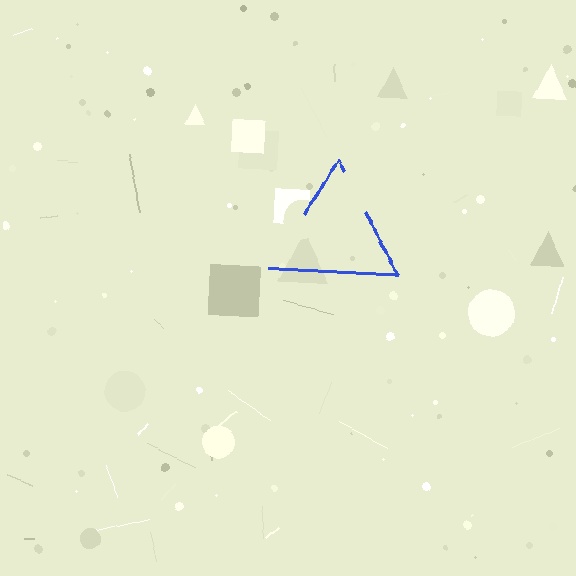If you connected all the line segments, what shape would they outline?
They would outline a triangle.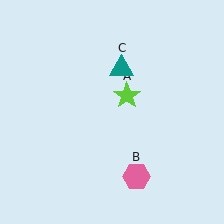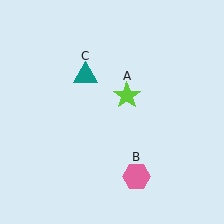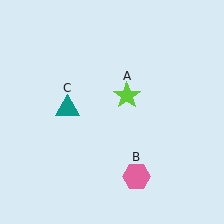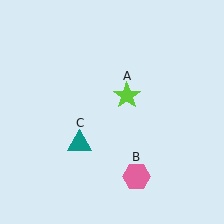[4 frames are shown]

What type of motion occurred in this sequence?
The teal triangle (object C) rotated counterclockwise around the center of the scene.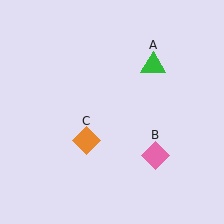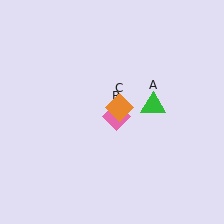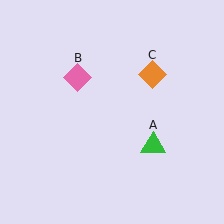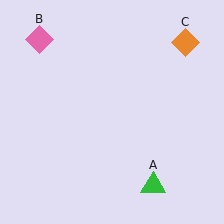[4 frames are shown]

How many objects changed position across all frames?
3 objects changed position: green triangle (object A), pink diamond (object B), orange diamond (object C).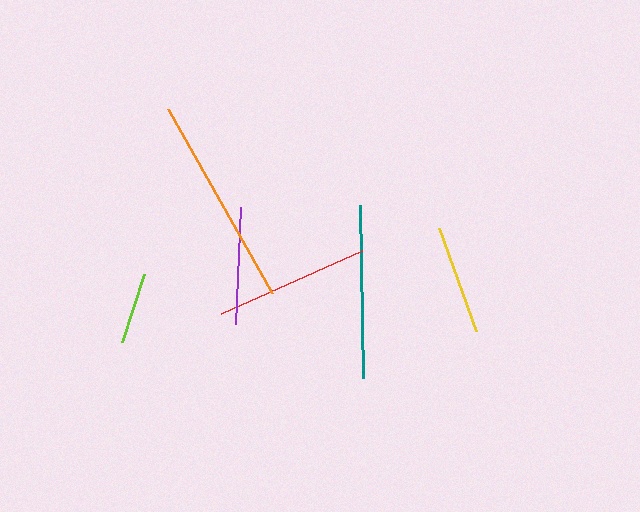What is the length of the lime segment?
The lime segment is approximately 72 pixels long.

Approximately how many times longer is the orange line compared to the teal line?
The orange line is approximately 1.2 times the length of the teal line.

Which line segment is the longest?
The orange line is the longest at approximately 211 pixels.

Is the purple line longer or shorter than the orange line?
The orange line is longer than the purple line.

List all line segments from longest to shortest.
From longest to shortest: orange, teal, red, purple, yellow, lime.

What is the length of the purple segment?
The purple segment is approximately 117 pixels long.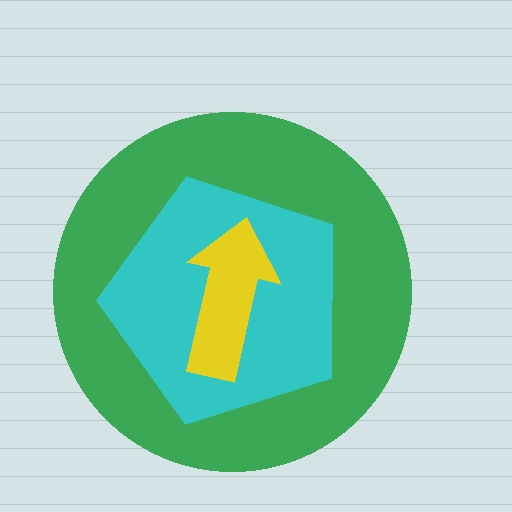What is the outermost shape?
The green circle.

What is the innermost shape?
The yellow arrow.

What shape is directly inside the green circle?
The cyan pentagon.